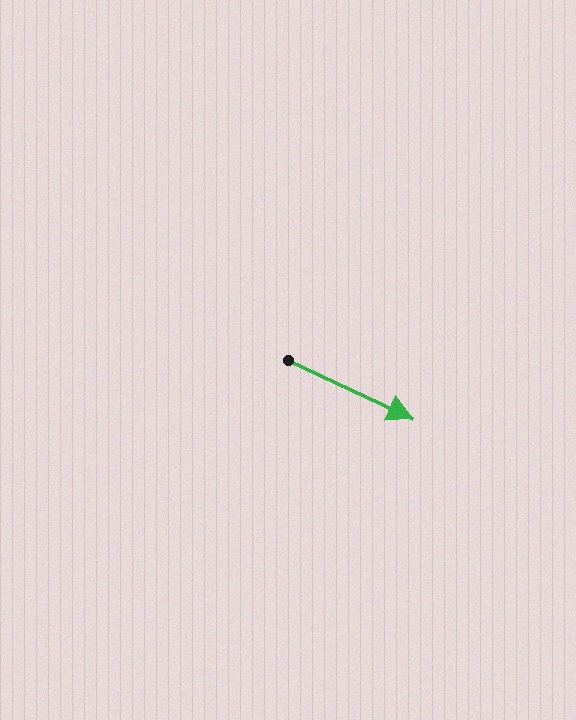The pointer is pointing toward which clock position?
Roughly 4 o'clock.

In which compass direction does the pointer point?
Southeast.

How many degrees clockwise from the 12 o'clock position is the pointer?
Approximately 115 degrees.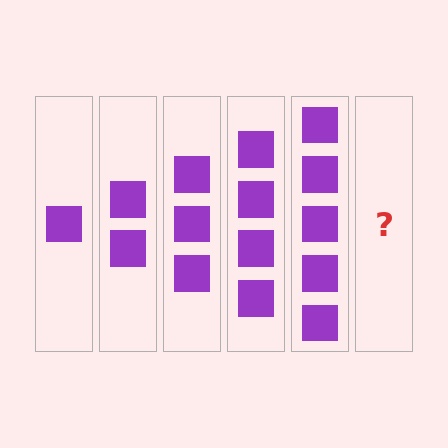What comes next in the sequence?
The next element should be 6 squares.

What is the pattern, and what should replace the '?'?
The pattern is that each step adds one more square. The '?' should be 6 squares.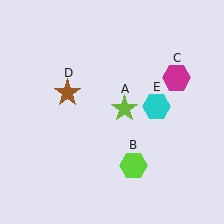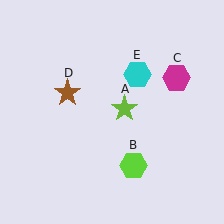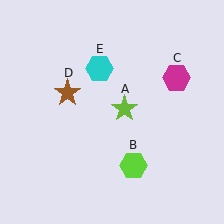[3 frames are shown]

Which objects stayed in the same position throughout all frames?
Lime star (object A) and lime hexagon (object B) and magenta hexagon (object C) and brown star (object D) remained stationary.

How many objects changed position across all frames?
1 object changed position: cyan hexagon (object E).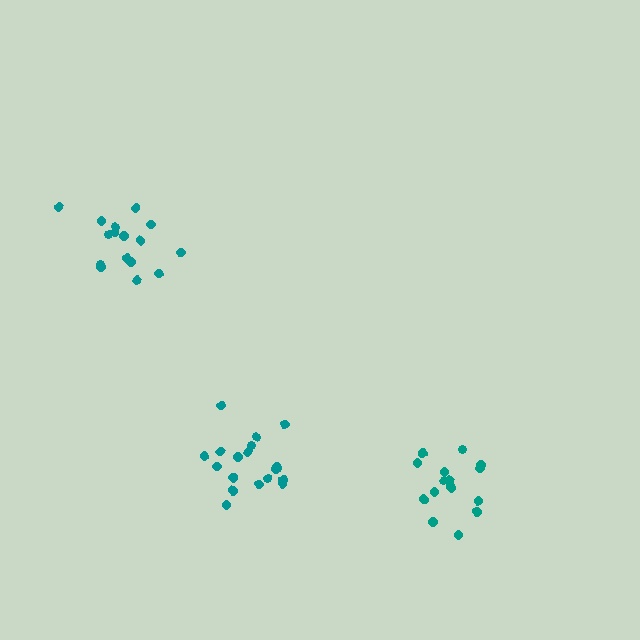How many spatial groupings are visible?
There are 3 spatial groupings.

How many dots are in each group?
Group 1: 16 dots, Group 2: 16 dots, Group 3: 18 dots (50 total).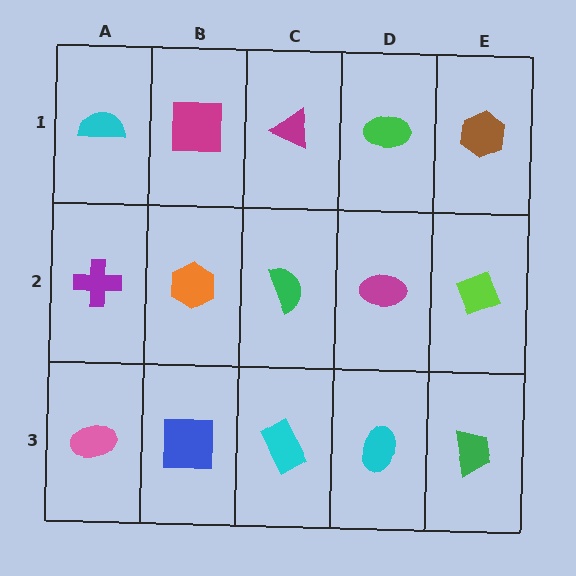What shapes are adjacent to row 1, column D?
A magenta ellipse (row 2, column D), a magenta triangle (row 1, column C), a brown hexagon (row 1, column E).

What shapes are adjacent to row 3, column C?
A green semicircle (row 2, column C), a blue square (row 3, column B), a cyan ellipse (row 3, column D).